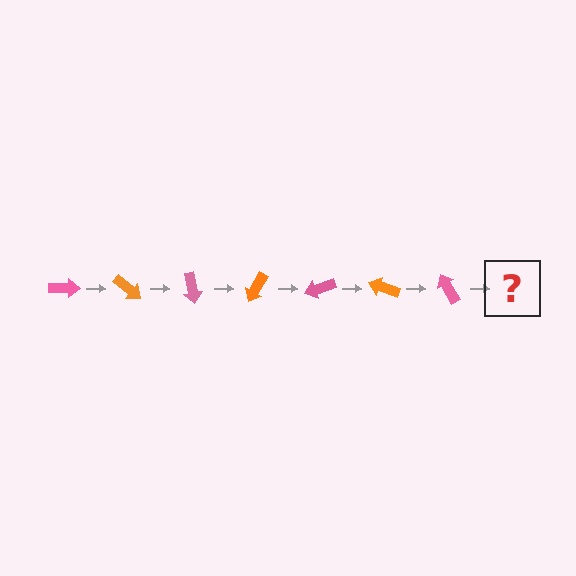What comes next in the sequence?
The next element should be an orange arrow, rotated 280 degrees from the start.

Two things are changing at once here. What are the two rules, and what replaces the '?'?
The two rules are that it rotates 40 degrees each step and the color cycles through pink and orange. The '?' should be an orange arrow, rotated 280 degrees from the start.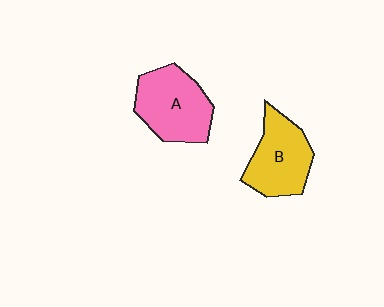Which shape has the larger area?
Shape A (pink).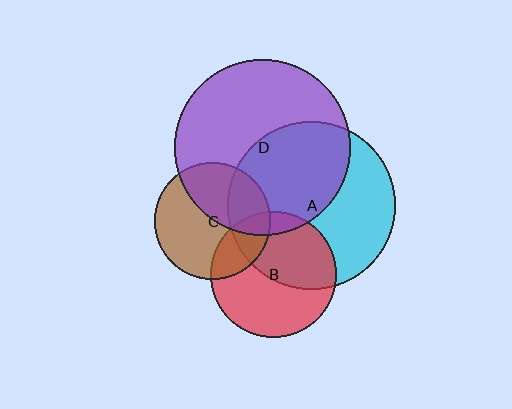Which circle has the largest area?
Circle D (purple).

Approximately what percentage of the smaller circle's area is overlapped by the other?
Approximately 10%.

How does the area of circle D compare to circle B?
Approximately 2.0 times.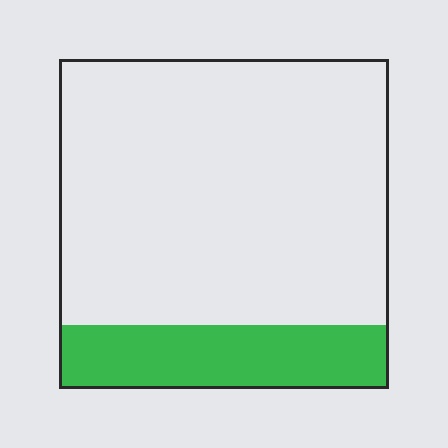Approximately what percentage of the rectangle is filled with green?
Approximately 20%.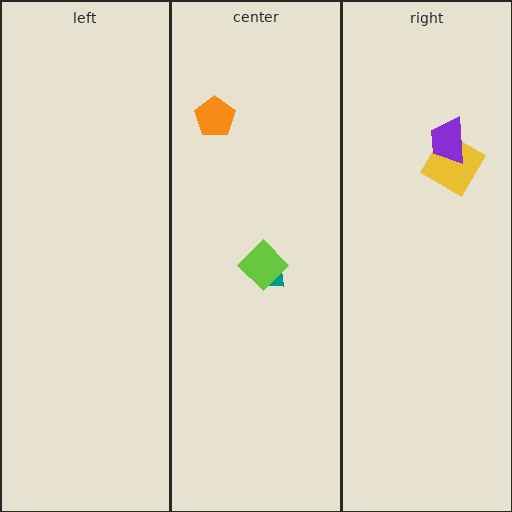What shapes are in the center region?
The orange pentagon, the teal arrow, the lime diamond.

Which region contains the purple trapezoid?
The right region.